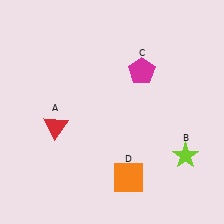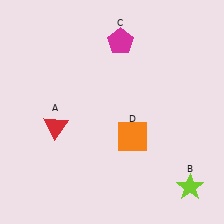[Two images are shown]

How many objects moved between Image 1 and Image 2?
3 objects moved between the two images.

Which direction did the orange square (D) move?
The orange square (D) moved up.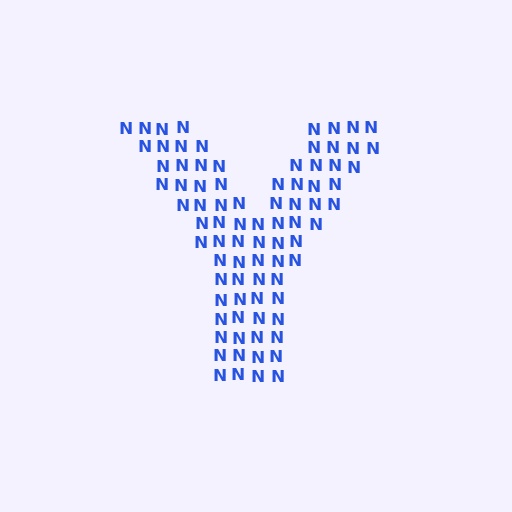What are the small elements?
The small elements are letter N's.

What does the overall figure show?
The overall figure shows the letter Y.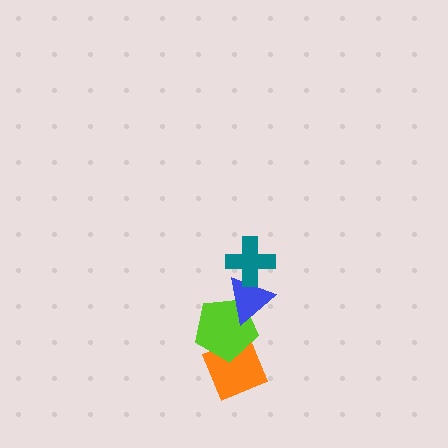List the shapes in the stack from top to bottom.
From top to bottom: the teal cross, the blue triangle, the lime pentagon, the orange diamond.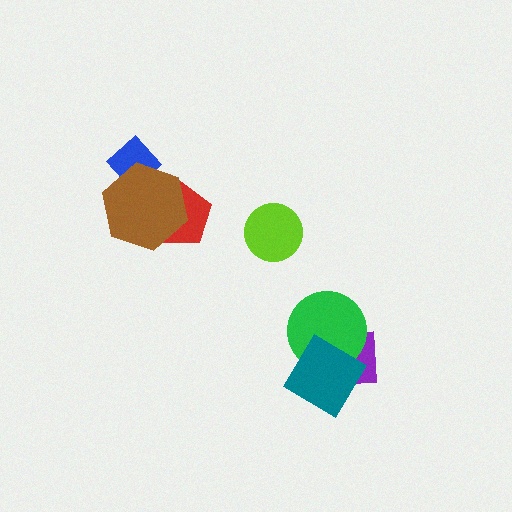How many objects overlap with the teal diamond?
2 objects overlap with the teal diamond.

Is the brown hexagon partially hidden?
No, no other shape covers it.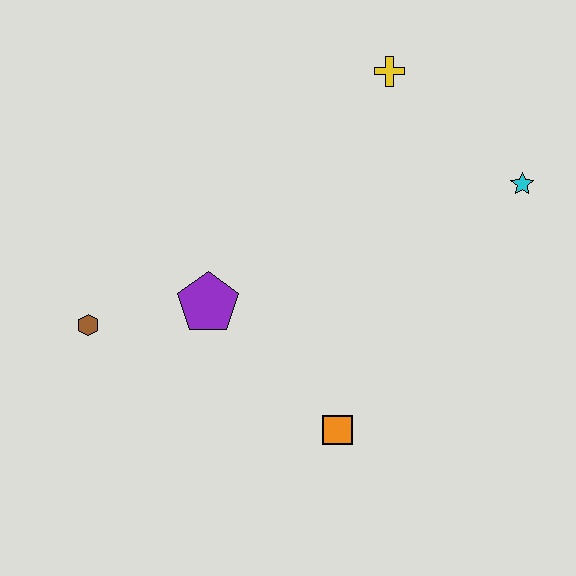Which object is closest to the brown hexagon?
The purple pentagon is closest to the brown hexagon.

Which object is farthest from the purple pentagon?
The cyan star is farthest from the purple pentagon.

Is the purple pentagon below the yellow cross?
Yes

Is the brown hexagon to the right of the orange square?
No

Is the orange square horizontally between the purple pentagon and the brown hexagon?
No